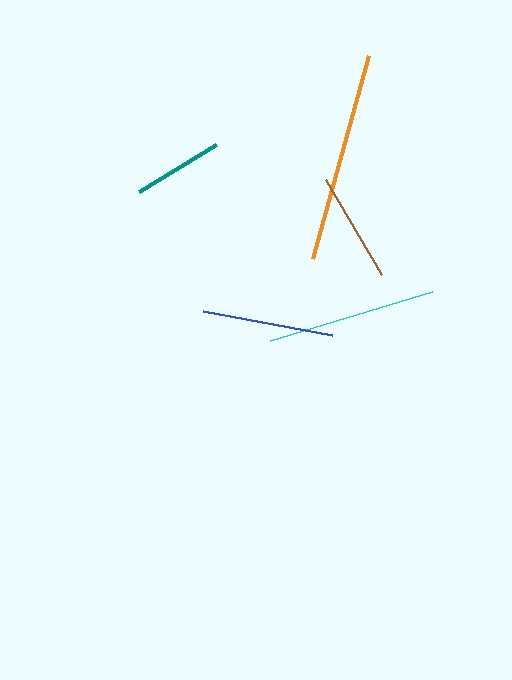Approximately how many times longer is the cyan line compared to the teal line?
The cyan line is approximately 1.9 times the length of the teal line.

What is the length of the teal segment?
The teal segment is approximately 90 pixels long.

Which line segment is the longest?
The orange line is the longest at approximately 210 pixels.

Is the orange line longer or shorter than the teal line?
The orange line is longer than the teal line.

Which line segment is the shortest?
The teal line is the shortest at approximately 90 pixels.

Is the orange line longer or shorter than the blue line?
The orange line is longer than the blue line.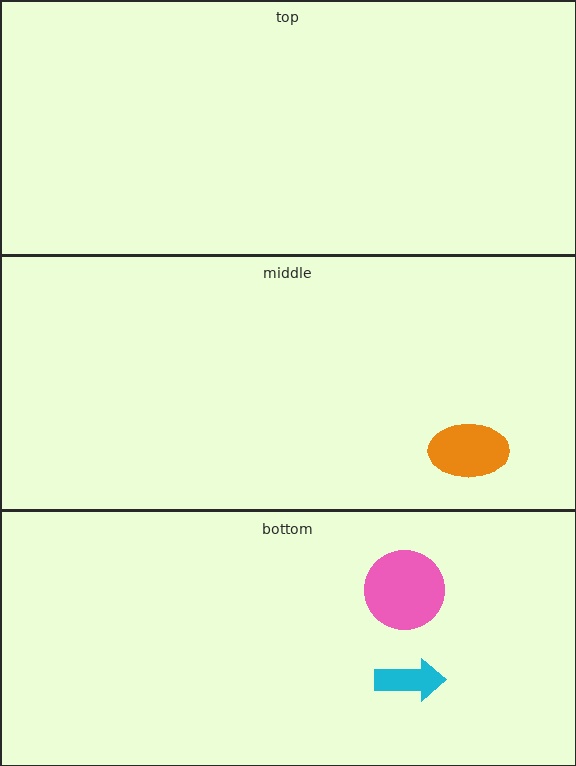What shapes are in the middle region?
The orange ellipse.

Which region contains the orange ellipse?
The middle region.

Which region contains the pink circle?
The bottom region.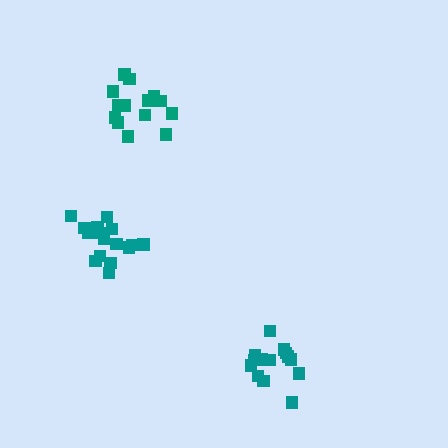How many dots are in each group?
Group 1: 16 dots, Group 2: 16 dots, Group 3: 14 dots (46 total).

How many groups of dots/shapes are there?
There are 3 groups.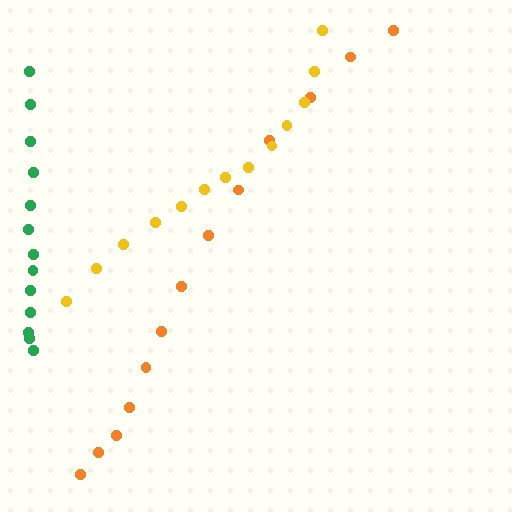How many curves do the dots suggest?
There are 3 distinct paths.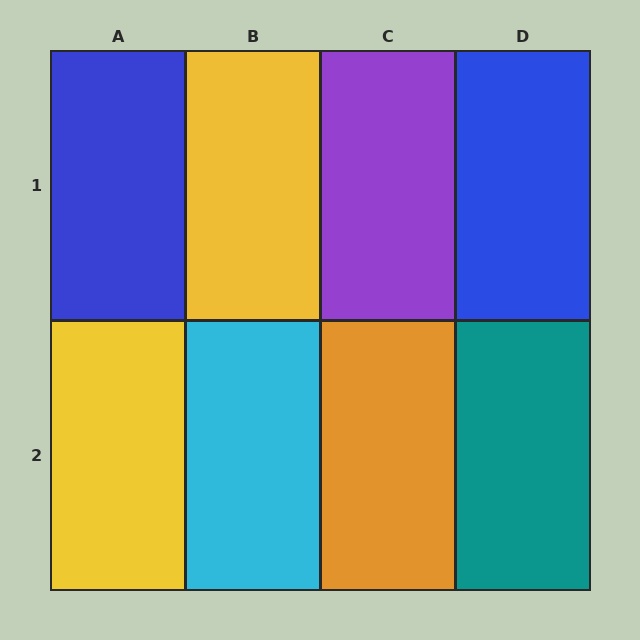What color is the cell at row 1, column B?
Yellow.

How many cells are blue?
2 cells are blue.